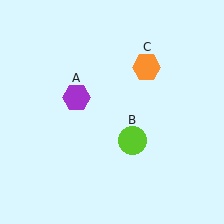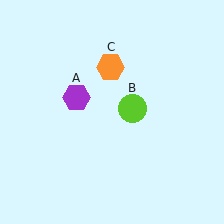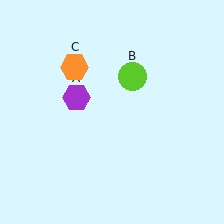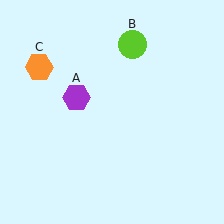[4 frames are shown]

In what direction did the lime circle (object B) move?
The lime circle (object B) moved up.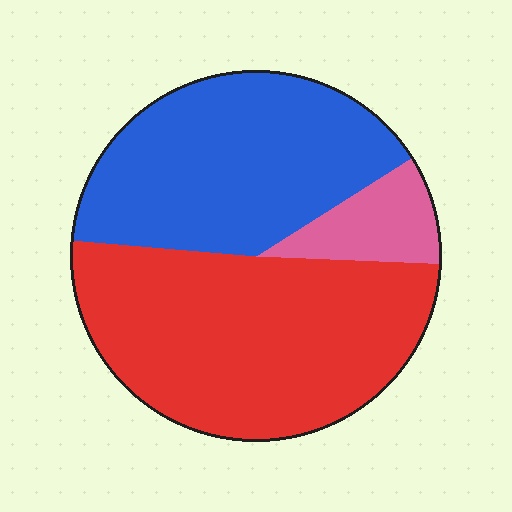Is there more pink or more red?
Red.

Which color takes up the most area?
Red, at roughly 50%.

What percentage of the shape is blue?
Blue covers 40% of the shape.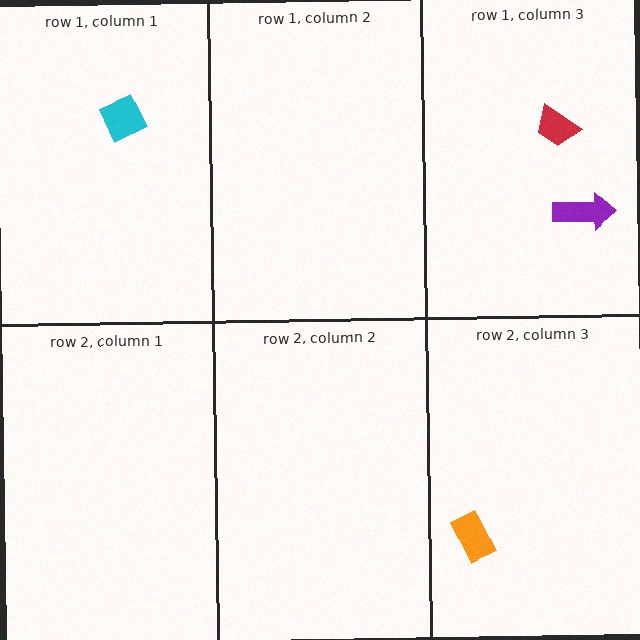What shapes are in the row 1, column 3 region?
The red trapezoid, the purple arrow.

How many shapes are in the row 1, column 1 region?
1.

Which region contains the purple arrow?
The row 1, column 3 region.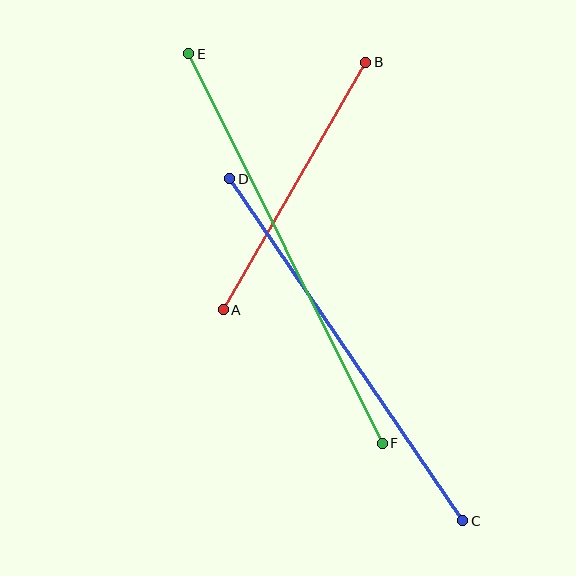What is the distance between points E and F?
The distance is approximately 435 pixels.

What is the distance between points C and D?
The distance is approximately 414 pixels.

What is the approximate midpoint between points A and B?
The midpoint is at approximately (294, 186) pixels.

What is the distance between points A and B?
The distance is approximately 286 pixels.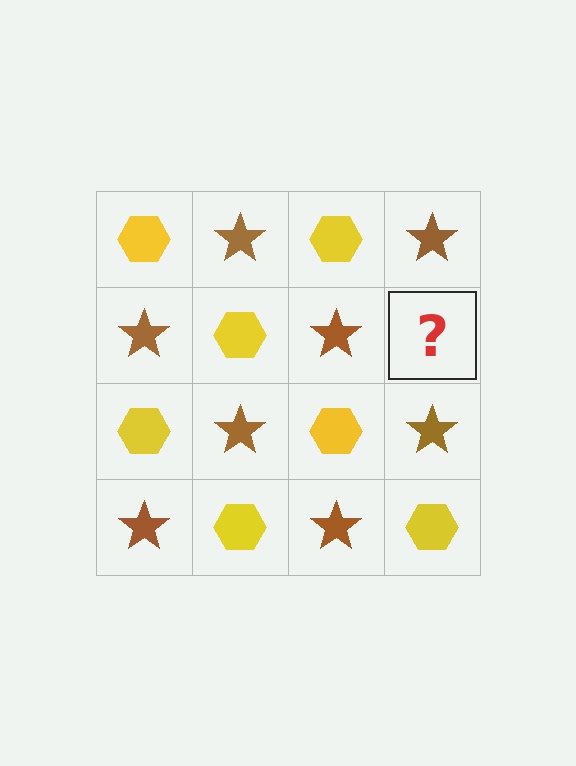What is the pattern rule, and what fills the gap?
The rule is that it alternates yellow hexagon and brown star in a checkerboard pattern. The gap should be filled with a yellow hexagon.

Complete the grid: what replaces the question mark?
The question mark should be replaced with a yellow hexagon.